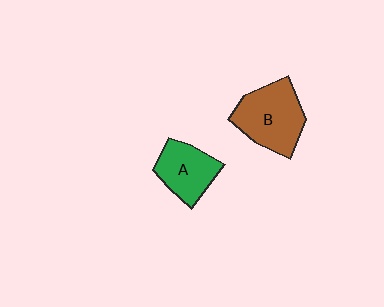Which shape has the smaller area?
Shape A (green).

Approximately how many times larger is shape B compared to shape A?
Approximately 1.4 times.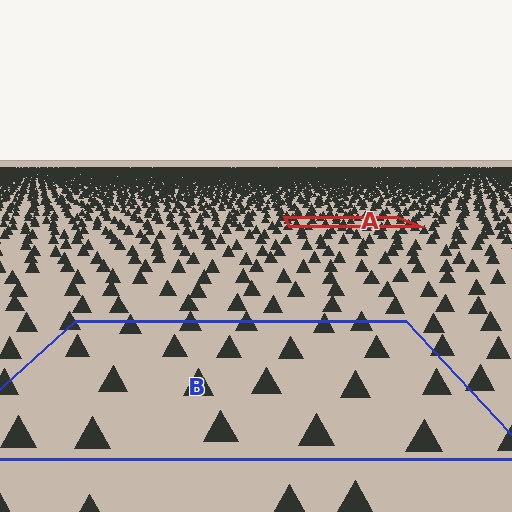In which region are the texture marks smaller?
The texture marks are smaller in region A, because it is farther away.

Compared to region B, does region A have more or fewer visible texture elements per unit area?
Region A has more texture elements per unit area — they are packed more densely because it is farther away.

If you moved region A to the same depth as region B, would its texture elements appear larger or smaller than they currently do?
They would appear larger. At a closer depth, the same texture elements are projected at a bigger on-screen size.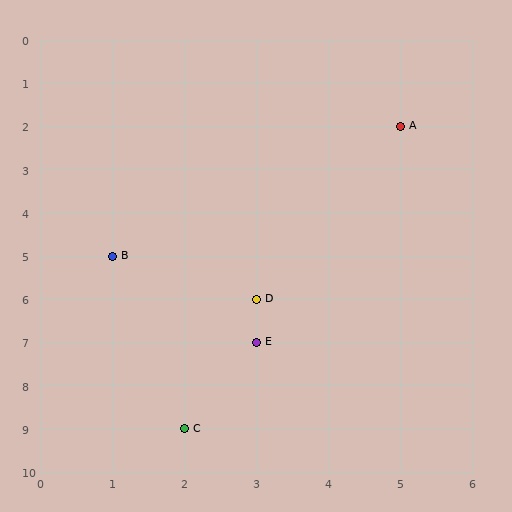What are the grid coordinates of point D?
Point D is at grid coordinates (3, 6).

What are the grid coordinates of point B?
Point B is at grid coordinates (1, 5).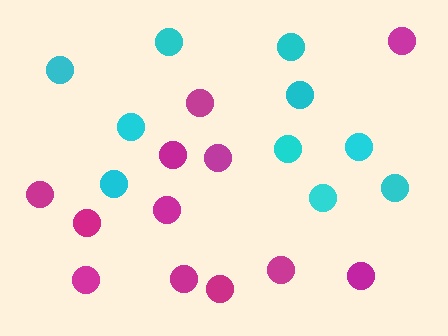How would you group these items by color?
There are 2 groups: one group of magenta circles (12) and one group of cyan circles (10).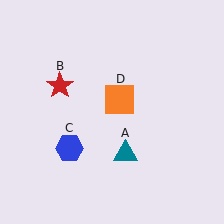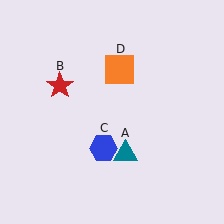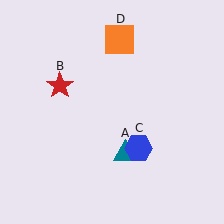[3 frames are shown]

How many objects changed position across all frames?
2 objects changed position: blue hexagon (object C), orange square (object D).